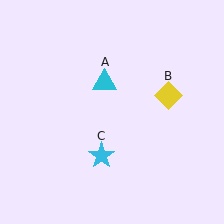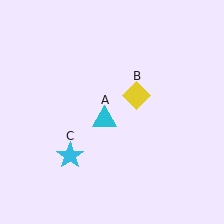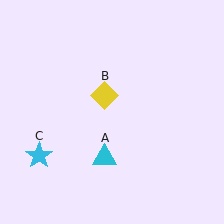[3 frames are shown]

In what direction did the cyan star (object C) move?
The cyan star (object C) moved left.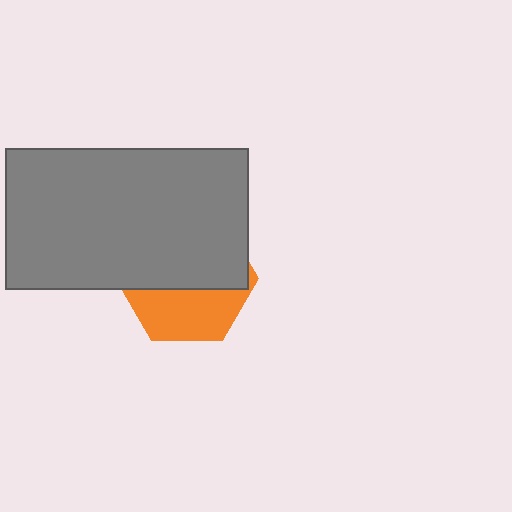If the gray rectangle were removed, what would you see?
You would see the complete orange hexagon.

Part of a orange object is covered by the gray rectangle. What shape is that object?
It is a hexagon.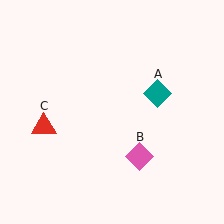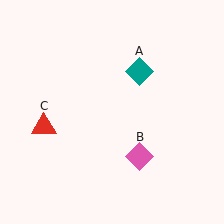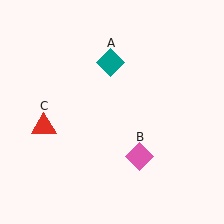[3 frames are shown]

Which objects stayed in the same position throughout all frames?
Pink diamond (object B) and red triangle (object C) remained stationary.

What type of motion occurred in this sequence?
The teal diamond (object A) rotated counterclockwise around the center of the scene.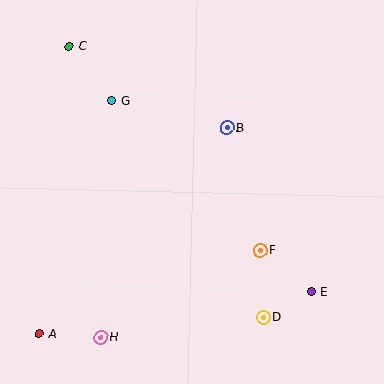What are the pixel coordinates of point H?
Point H is at (101, 337).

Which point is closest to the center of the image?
Point B at (227, 127) is closest to the center.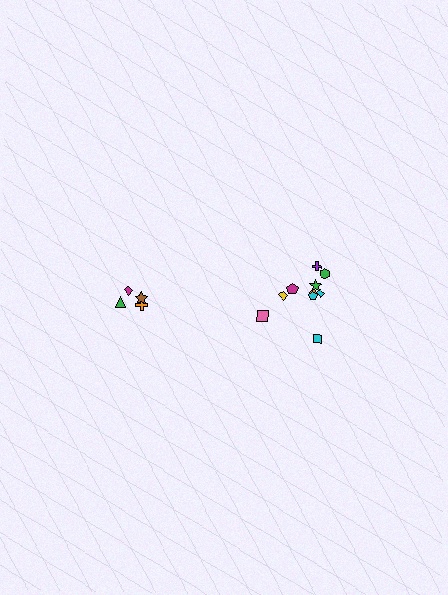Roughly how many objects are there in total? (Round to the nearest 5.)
Roughly 15 objects in total.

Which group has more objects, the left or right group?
The right group.